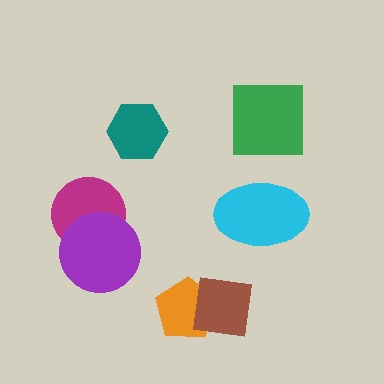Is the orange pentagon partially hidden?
Yes, it is partially covered by another shape.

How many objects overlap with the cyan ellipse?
0 objects overlap with the cyan ellipse.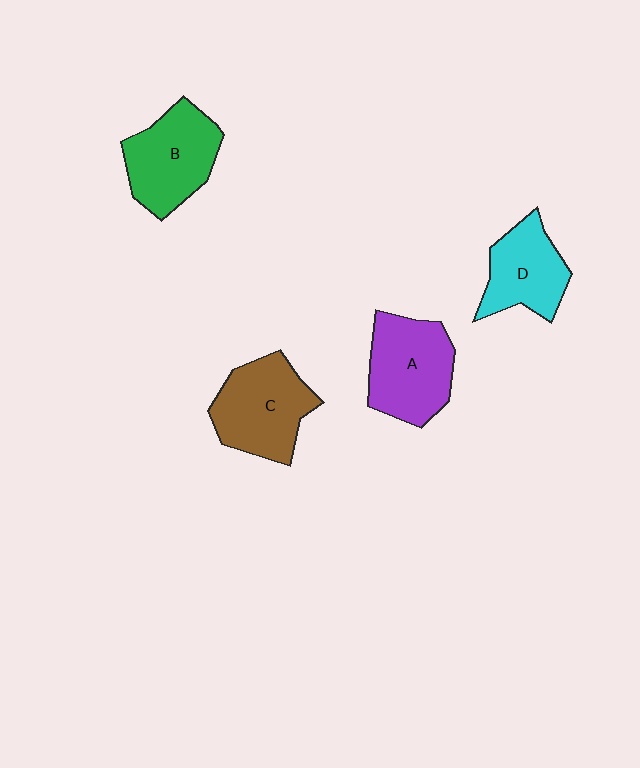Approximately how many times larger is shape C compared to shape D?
Approximately 1.3 times.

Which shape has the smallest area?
Shape D (cyan).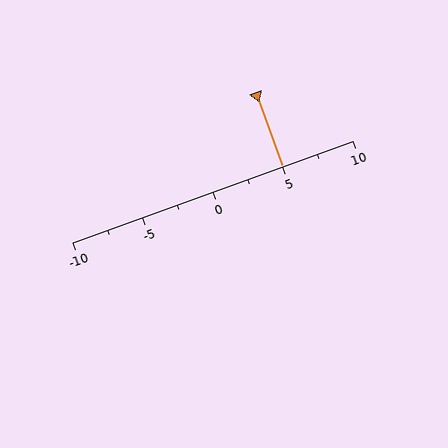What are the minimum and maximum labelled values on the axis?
The axis runs from -10 to 10.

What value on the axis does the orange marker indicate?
The marker indicates approximately 5.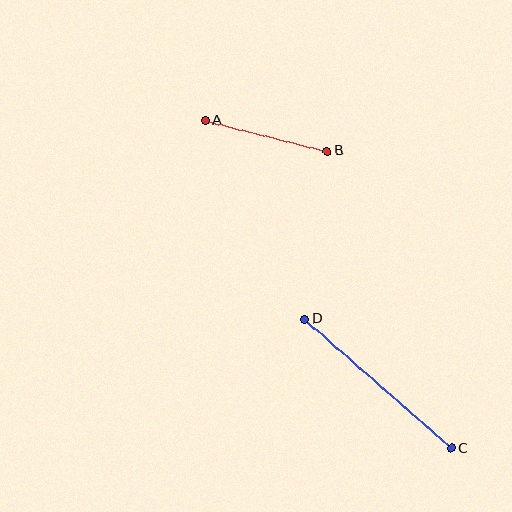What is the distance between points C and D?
The distance is approximately 195 pixels.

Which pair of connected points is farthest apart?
Points C and D are farthest apart.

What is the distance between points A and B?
The distance is approximately 126 pixels.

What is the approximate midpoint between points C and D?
The midpoint is at approximately (378, 384) pixels.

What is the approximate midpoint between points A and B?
The midpoint is at approximately (266, 136) pixels.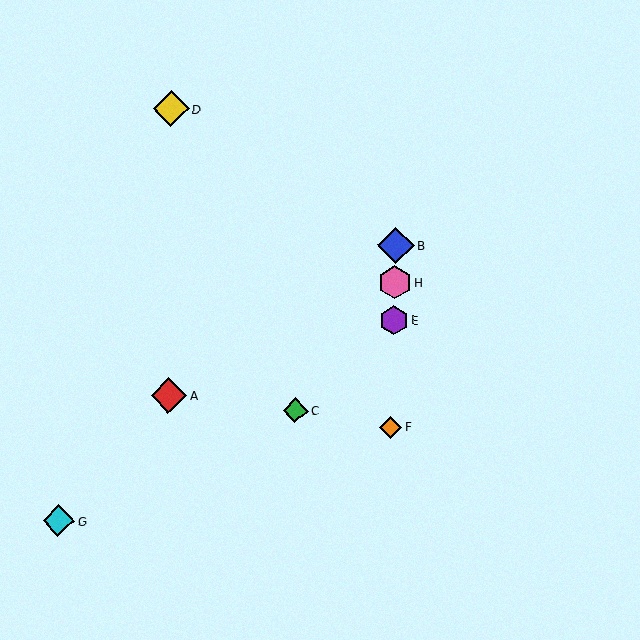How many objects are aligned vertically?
4 objects (B, E, F, H) are aligned vertically.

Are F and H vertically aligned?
Yes, both are at x≈391.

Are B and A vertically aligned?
No, B is at x≈396 and A is at x≈169.